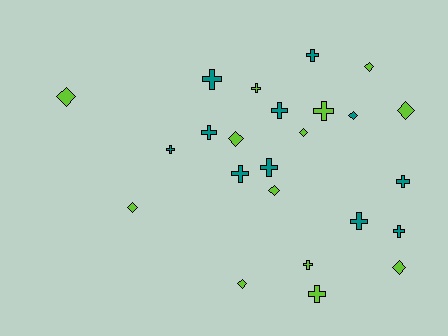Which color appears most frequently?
Lime, with 13 objects.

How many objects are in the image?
There are 24 objects.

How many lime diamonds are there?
There are 9 lime diamonds.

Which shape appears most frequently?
Cross, with 14 objects.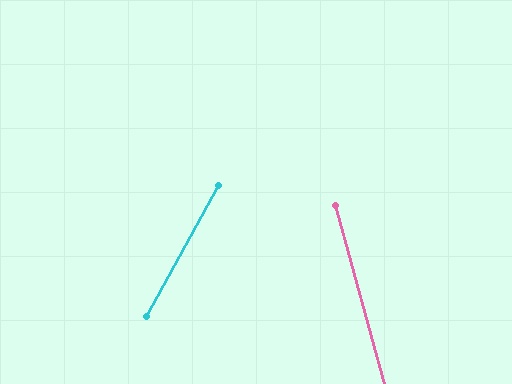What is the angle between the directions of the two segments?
Approximately 44 degrees.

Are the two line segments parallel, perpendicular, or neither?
Neither parallel nor perpendicular — they differ by about 44°.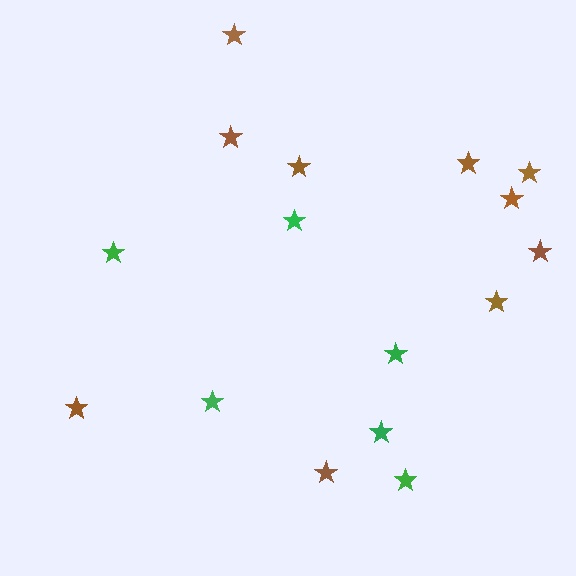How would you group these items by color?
There are 2 groups: one group of brown stars (10) and one group of green stars (6).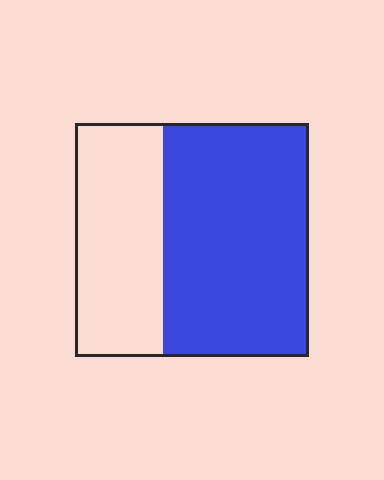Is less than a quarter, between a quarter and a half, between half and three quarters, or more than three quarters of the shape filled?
Between half and three quarters.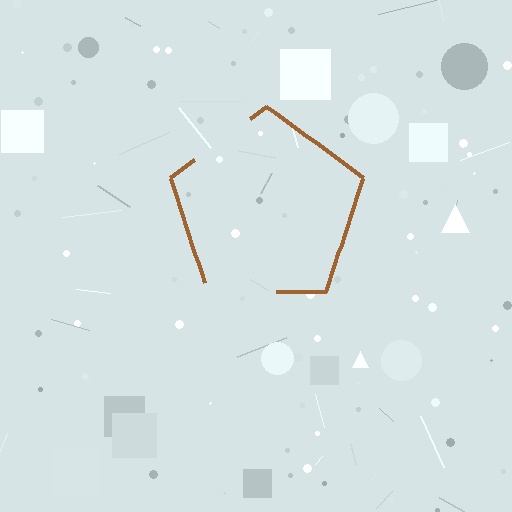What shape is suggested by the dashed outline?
The dashed outline suggests a pentagon.